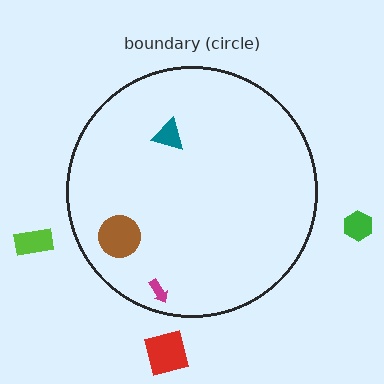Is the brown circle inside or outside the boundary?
Inside.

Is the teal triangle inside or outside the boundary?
Inside.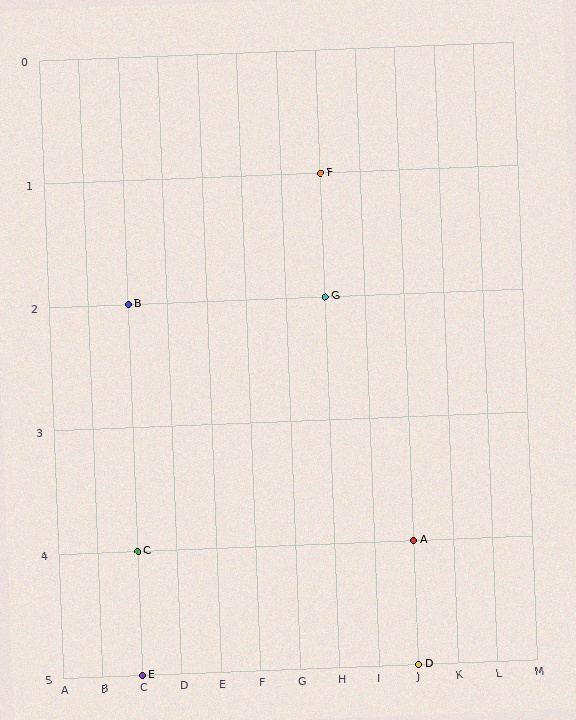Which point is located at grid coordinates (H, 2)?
Point G is at (H, 2).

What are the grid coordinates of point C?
Point C is at grid coordinates (C, 4).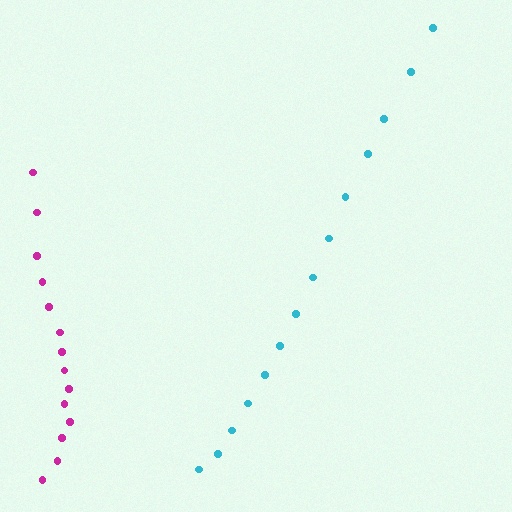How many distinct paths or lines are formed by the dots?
There are 2 distinct paths.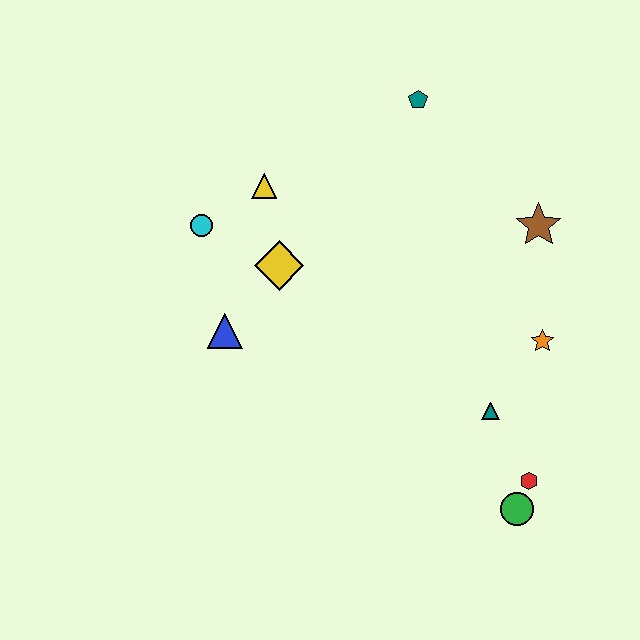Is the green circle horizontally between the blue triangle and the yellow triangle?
No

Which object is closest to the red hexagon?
The green circle is closest to the red hexagon.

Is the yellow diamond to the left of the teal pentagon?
Yes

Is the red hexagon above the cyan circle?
No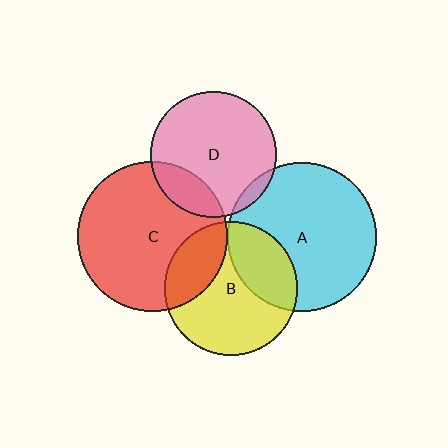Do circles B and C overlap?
Yes.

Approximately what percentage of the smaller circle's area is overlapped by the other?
Approximately 25%.